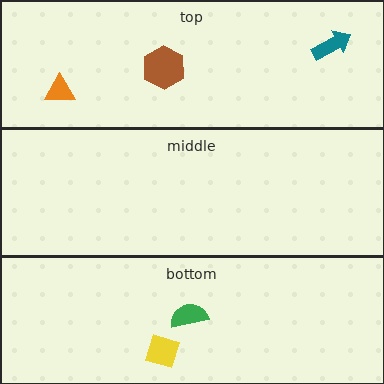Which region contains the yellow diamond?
The bottom region.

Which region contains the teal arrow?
The top region.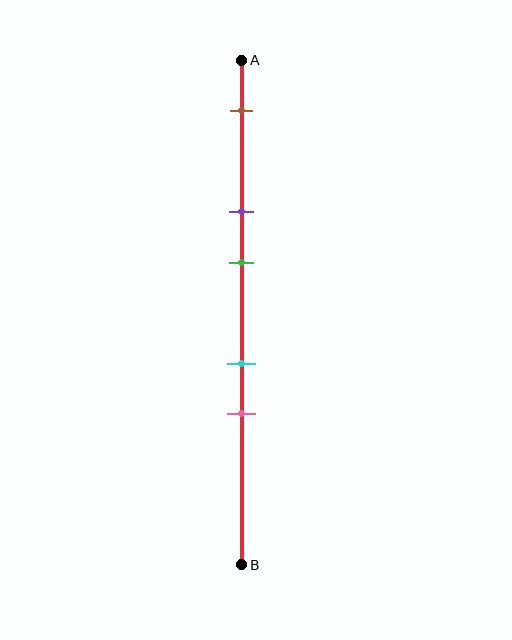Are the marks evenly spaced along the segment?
No, the marks are not evenly spaced.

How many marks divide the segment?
There are 5 marks dividing the segment.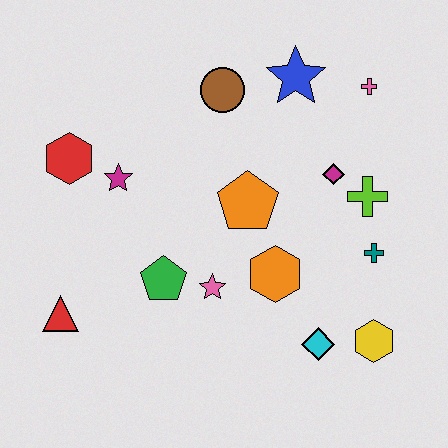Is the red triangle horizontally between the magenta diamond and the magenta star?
No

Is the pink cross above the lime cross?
Yes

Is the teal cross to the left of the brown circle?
No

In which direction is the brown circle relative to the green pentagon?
The brown circle is above the green pentagon.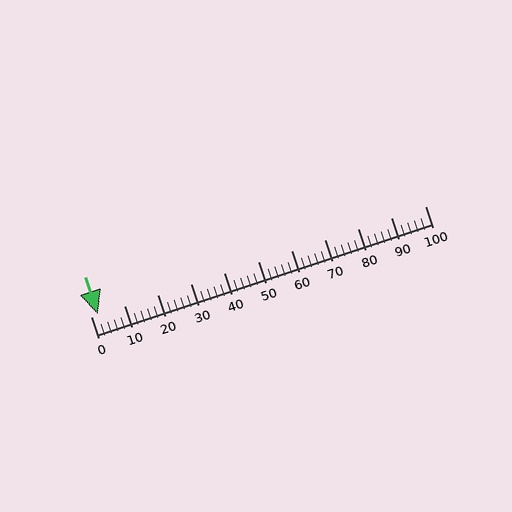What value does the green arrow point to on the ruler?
The green arrow points to approximately 2.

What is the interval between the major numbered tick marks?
The major tick marks are spaced 10 units apart.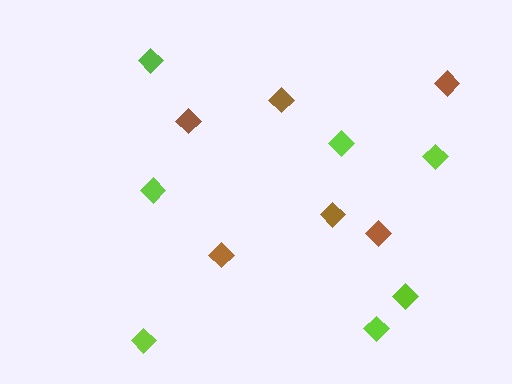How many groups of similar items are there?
There are 2 groups: one group of brown diamonds (6) and one group of lime diamonds (7).